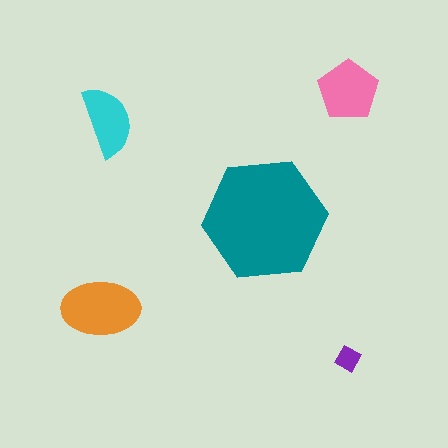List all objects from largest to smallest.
The teal hexagon, the orange ellipse, the pink pentagon, the cyan semicircle, the purple diamond.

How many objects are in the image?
There are 5 objects in the image.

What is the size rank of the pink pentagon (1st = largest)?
3rd.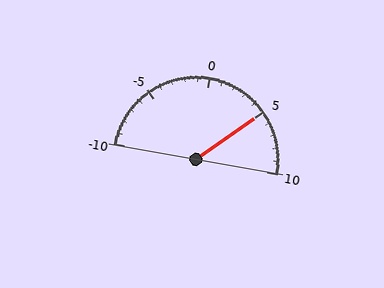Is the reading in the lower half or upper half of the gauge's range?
The reading is in the upper half of the range (-10 to 10).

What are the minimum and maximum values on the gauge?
The gauge ranges from -10 to 10.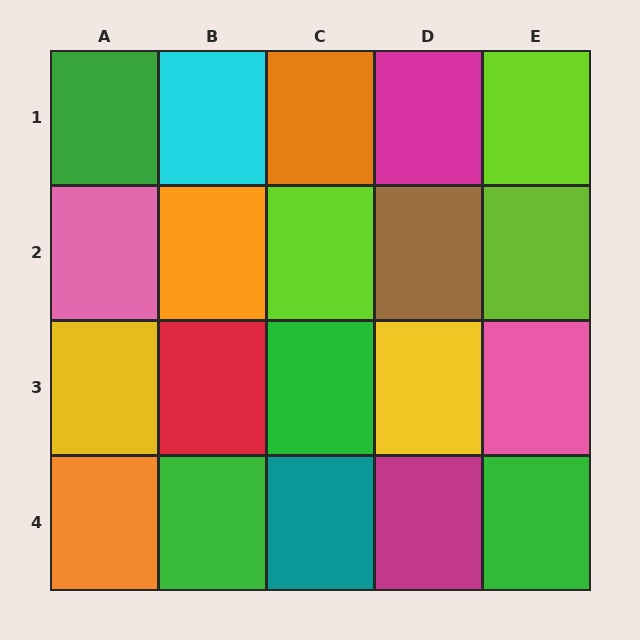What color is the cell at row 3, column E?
Pink.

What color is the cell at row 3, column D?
Yellow.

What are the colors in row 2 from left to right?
Pink, orange, lime, brown, lime.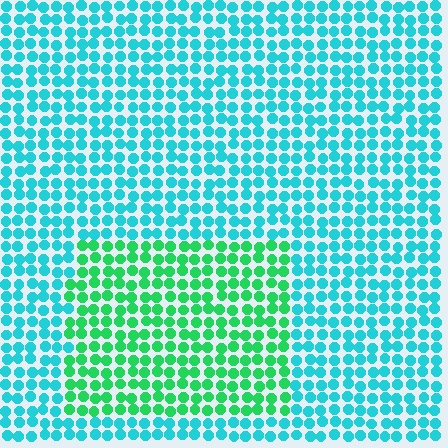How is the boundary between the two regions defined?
The boundary is defined purely by a slight shift in hue (about 43 degrees). Spacing, size, and orientation are identical on both sides.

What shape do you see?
I see a rectangle.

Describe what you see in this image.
The image is filled with small cyan elements in a uniform arrangement. A rectangle-shaped region is visible where the elements are tinted to a slightly different hue, forming a subtle color boundary.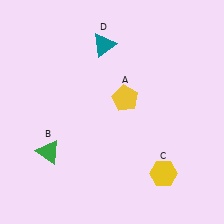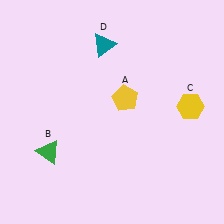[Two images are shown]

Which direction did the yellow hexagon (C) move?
The yellow hexagon (C) moved up.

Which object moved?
The yellow hexagon (C) moved up.